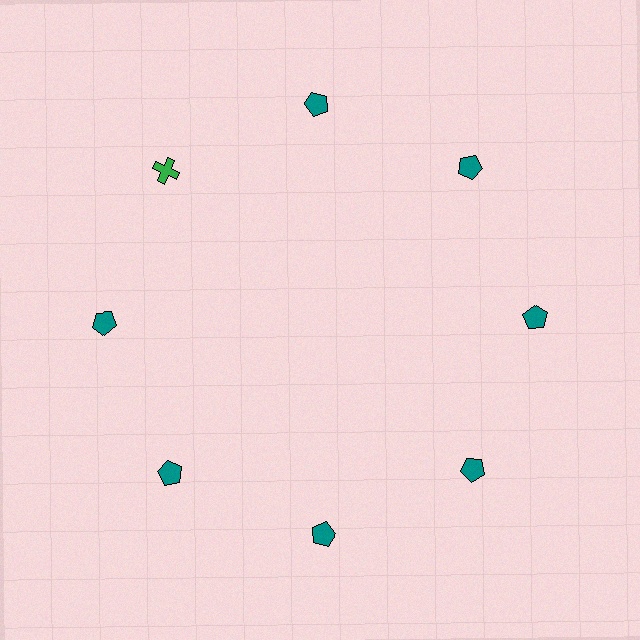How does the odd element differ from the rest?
It differs in both color (green instead of teal) and shape (cross instead of pentagon).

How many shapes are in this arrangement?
There are 8 shapes arranged in a ring pattern.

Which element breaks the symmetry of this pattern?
The green cross at roughly the 10 o'clock position breaks the symmetry. All other shapes are teal pentagons.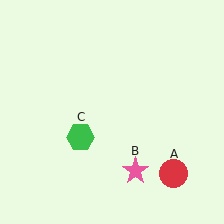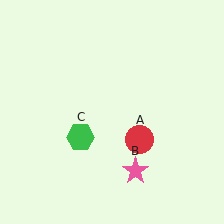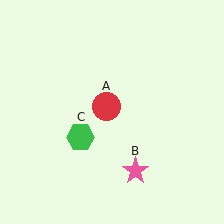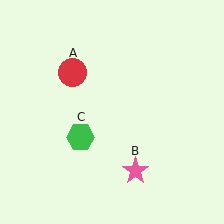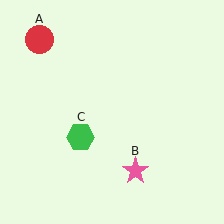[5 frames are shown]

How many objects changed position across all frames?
1 object changed position: red circle (object A).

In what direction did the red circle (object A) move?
The red circle (object A) moved up and to the left.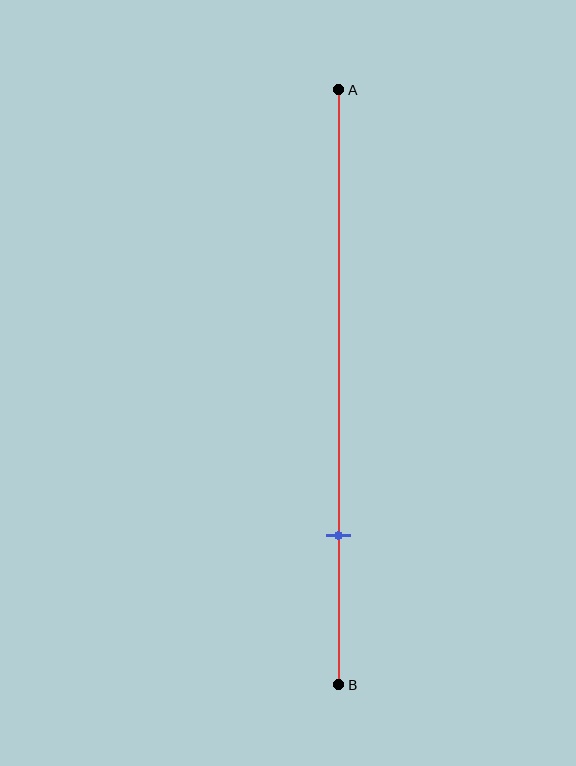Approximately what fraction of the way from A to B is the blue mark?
The blue mark is approximately 75% of the way from A to B.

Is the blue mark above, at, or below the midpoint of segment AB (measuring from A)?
The blue mark is below the midpoint of segment AB.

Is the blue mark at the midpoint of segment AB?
No, the mark is at about 75% from A, not at the 50% midpoint.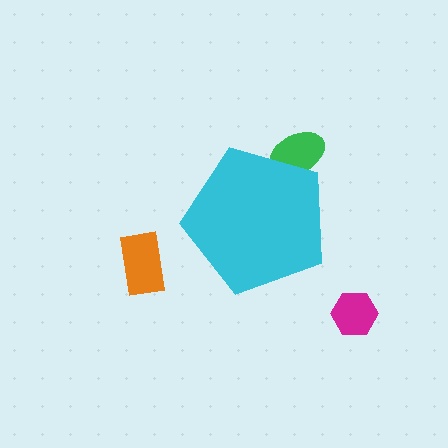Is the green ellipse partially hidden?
Yes, the green ellipse is partially hidden behind the cyan pentagon.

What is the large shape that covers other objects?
A cyan pentagon.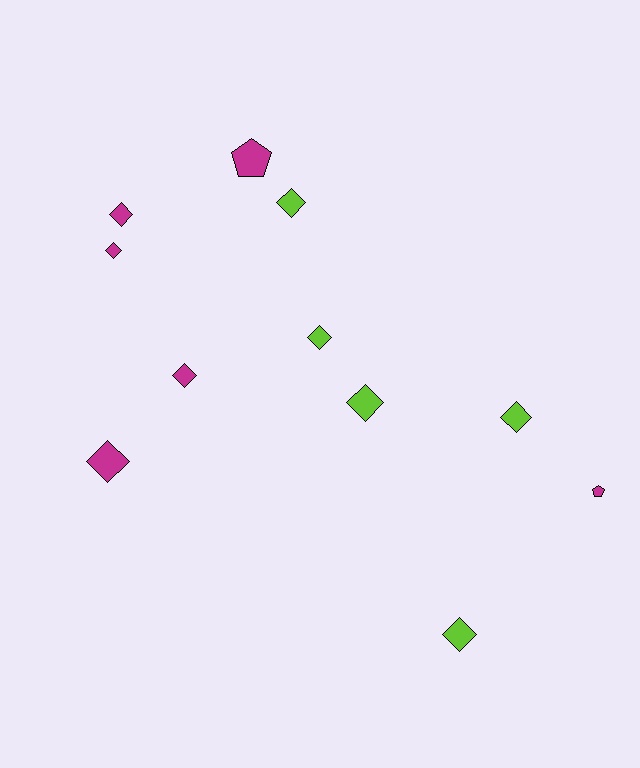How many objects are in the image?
There are 11 objects.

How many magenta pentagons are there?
There are 2 magenta pentagons.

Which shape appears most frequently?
Diamond, with 9 objects.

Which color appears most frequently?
Magenta, with 6 objects.